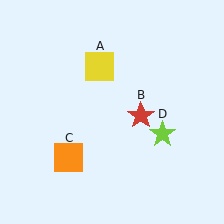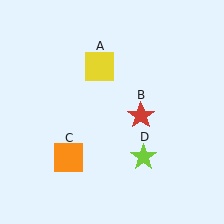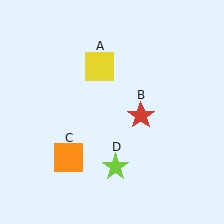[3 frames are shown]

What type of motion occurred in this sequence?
The lime star (object D) rotated clockwise around the center of the scene.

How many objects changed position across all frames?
1 object changed position: lime star (object D).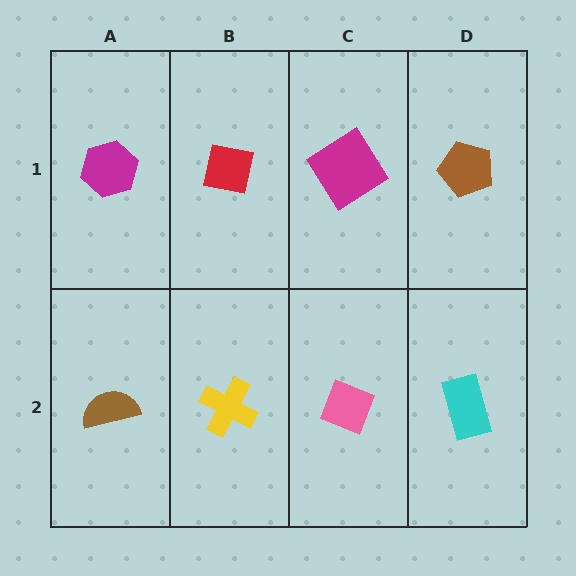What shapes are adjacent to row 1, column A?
A brown semicircle (row 2, column A), a red square (row 1, column B).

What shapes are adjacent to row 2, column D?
A brown pentagon (row 1, column D), a pink diamond (row 2, column C).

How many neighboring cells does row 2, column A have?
2.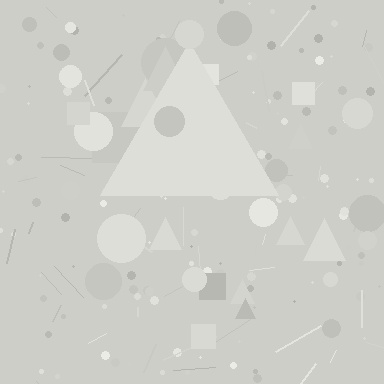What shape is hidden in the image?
A triangle is hidden in the image.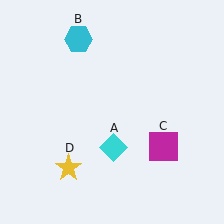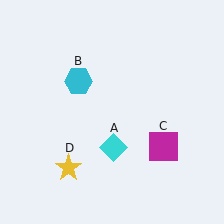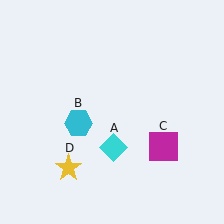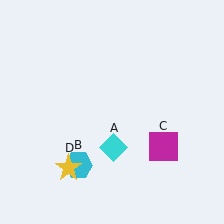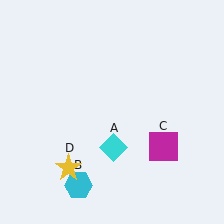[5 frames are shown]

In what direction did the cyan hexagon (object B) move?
The cyan hexagon (object B) moved down.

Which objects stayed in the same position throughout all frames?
Cyan diamond (object A) and magenta square (object C) and yellow star (object D) remained stationary.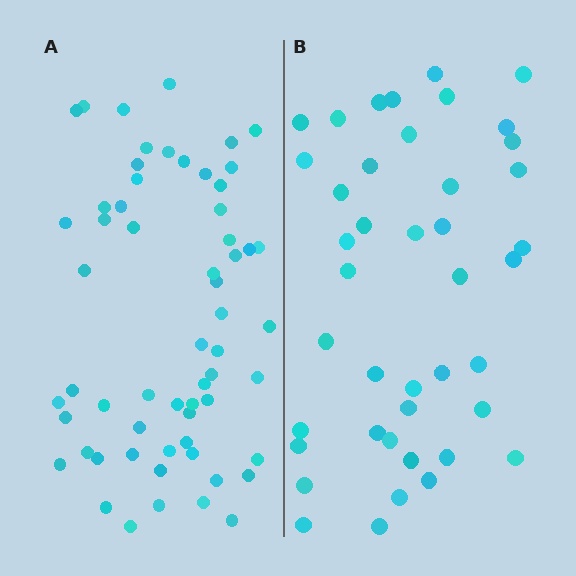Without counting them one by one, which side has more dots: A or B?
Region A (the left region) has more dots.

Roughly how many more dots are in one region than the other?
Region A has approximately 20 more dots than region B.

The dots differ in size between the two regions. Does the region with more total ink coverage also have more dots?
No. Region B has more total ink coverage because its dots are larger, but region A actually contains more individual dots. Total area can be misleading — the number of items is what matters here.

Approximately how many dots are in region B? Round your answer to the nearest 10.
About 40 dots. (The exact count is 42, which rounds to 40.)